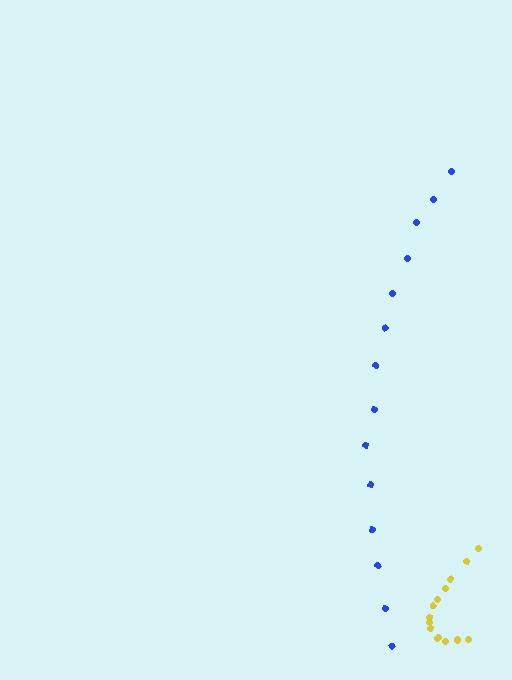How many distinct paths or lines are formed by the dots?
There are 2 distinct paths.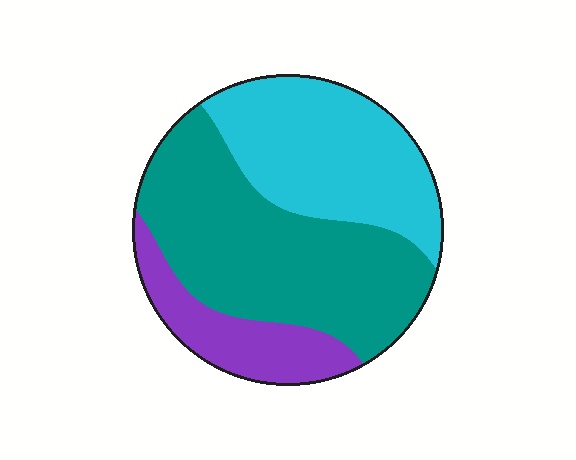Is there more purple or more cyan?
Cyan.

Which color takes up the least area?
Purple, at roughly 15%.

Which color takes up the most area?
Teal, at roughly 50%.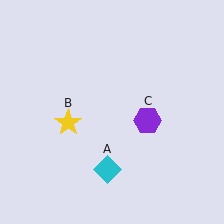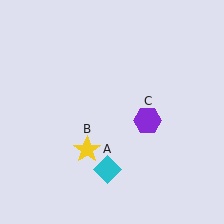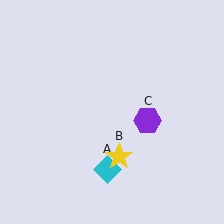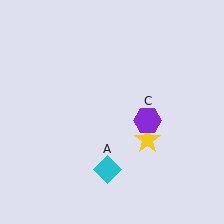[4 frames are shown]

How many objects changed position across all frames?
1 object changed position: yellow star (object B).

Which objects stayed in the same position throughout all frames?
Cyan diamond (object A) and purple hexagon (object C) remained stationary.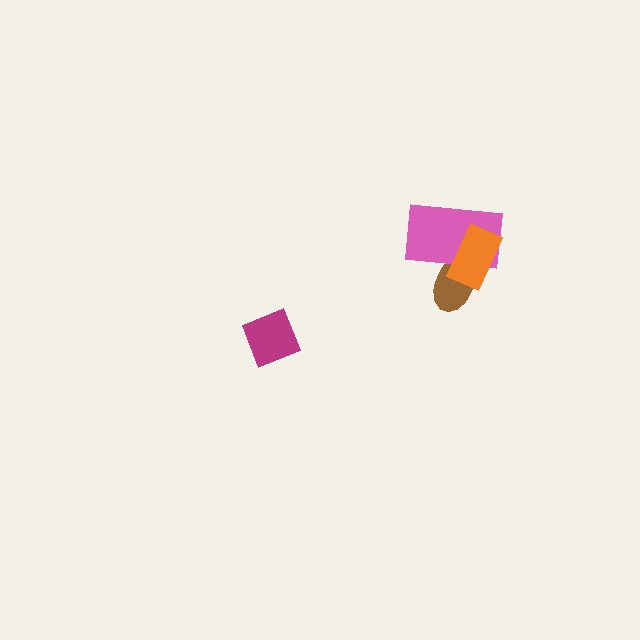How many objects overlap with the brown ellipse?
2 objects overlap with the brown ellipse.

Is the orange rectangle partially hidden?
No, no other shape covers it.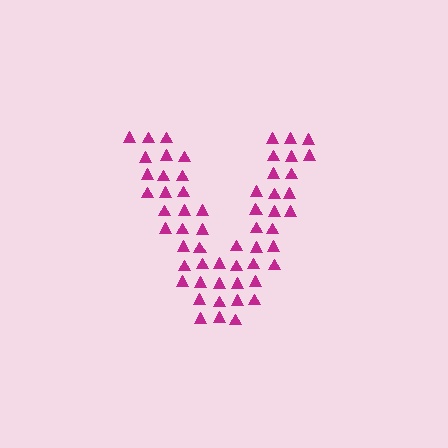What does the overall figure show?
The overall figure shows the letter V.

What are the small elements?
The small elements are triangles.